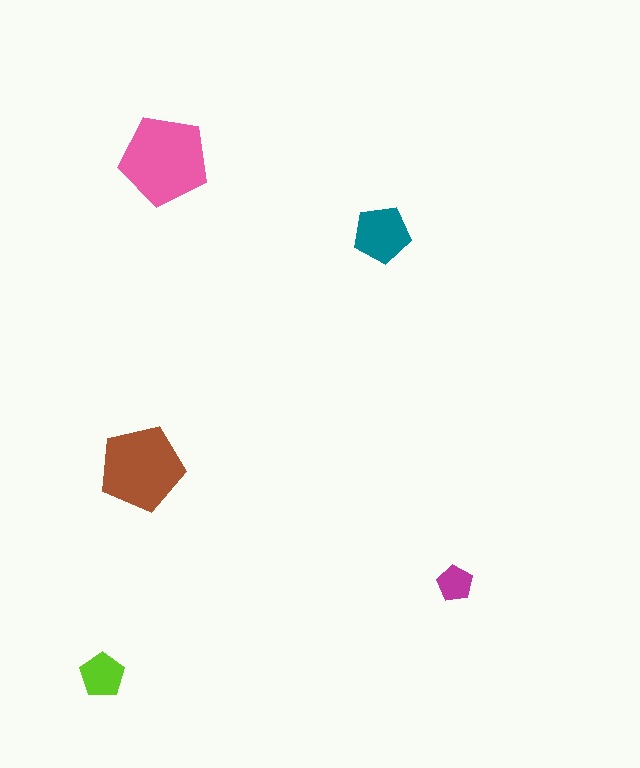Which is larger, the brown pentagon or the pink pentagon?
The pink one.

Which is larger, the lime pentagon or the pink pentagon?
The pink one.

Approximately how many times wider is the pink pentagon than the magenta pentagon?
About 2.5 times wider.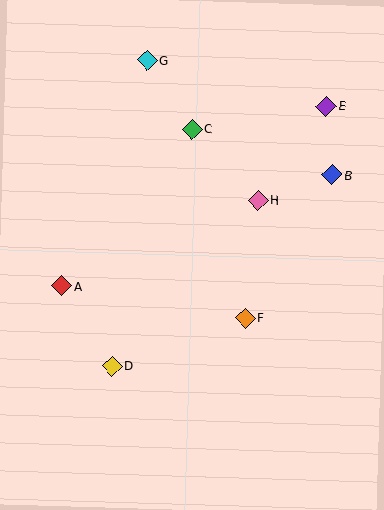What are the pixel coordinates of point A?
Point A is at (62, 286).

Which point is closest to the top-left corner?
Point G is closest to the top-left corner.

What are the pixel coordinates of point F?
Point F is at (245, 318).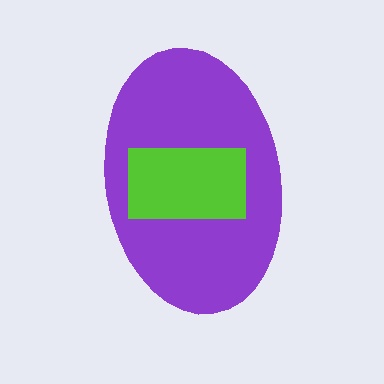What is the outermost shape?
The purple ellipse.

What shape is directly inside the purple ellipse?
The lime rectangle.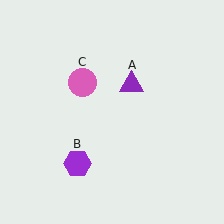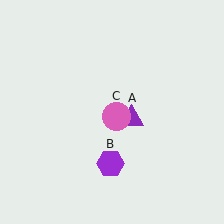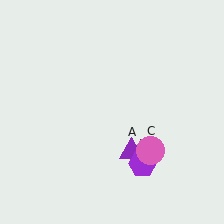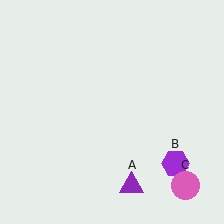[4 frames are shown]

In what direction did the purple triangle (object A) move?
The purple triangle (object A) moved down.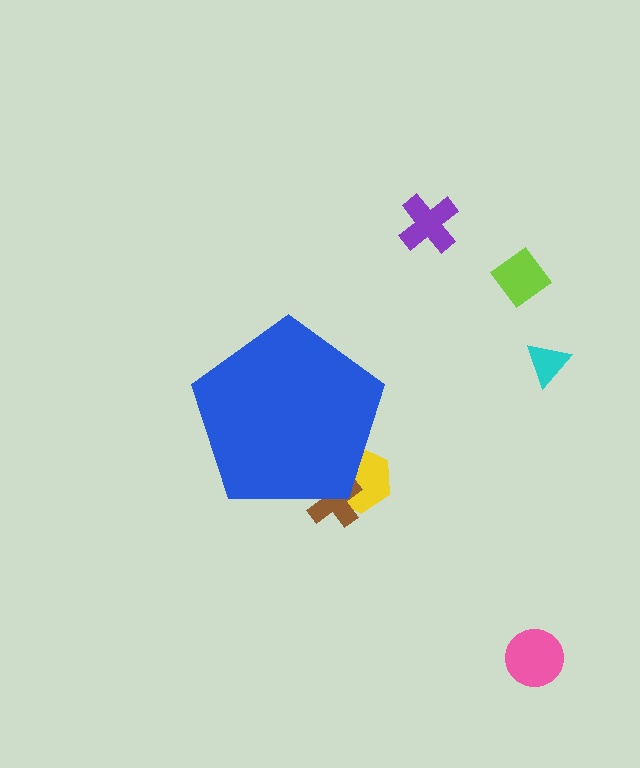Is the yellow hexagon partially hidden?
Yes, the yellow hexagon is partially hidden behind the blue pentagon.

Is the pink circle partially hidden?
No, the pink circle is fully visible.